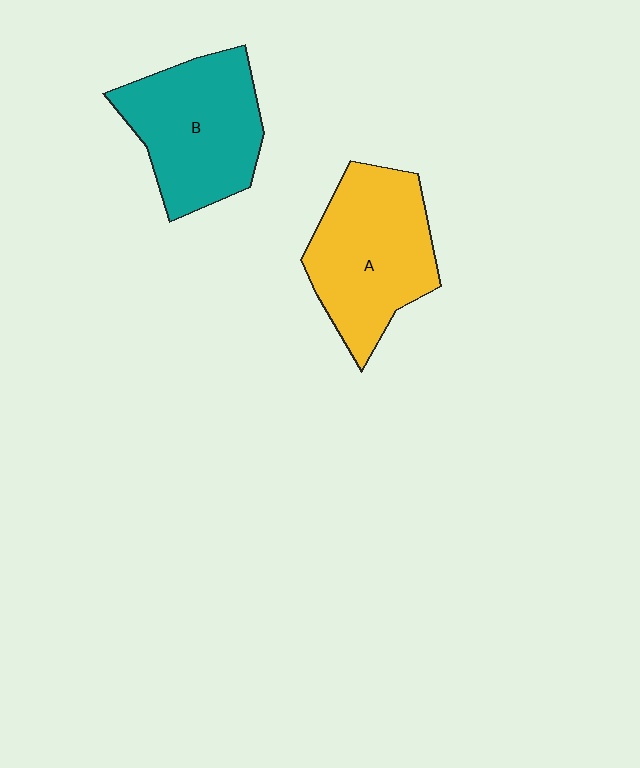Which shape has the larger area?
Shape A (yellow).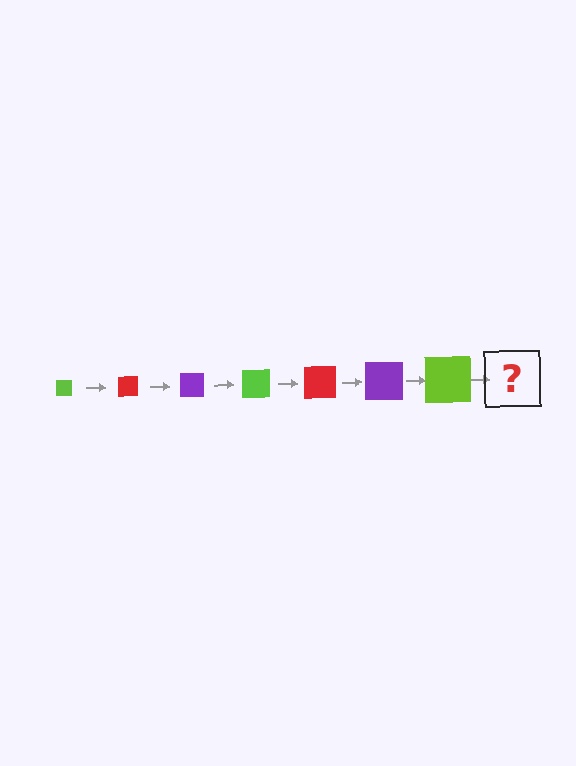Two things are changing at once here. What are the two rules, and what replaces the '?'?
The two rules are that the square grows larger each step and the color cycles through lime, red, and purple. The '?' should be a red square, larger than the previous one.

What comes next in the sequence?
The next element should be a red square, larger than the previous one.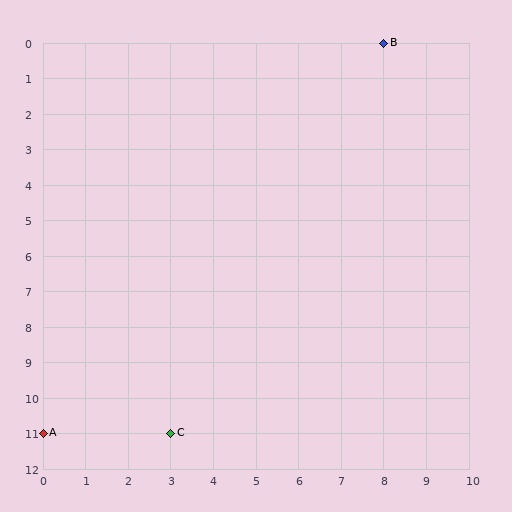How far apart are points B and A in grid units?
Points B and A are 8 columns and 11 rows apart (about 13.6 grid units diagonally).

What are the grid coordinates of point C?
Point C is at grid coordinates (3, 11).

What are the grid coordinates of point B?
Point B is at grid coordinates (8, 0).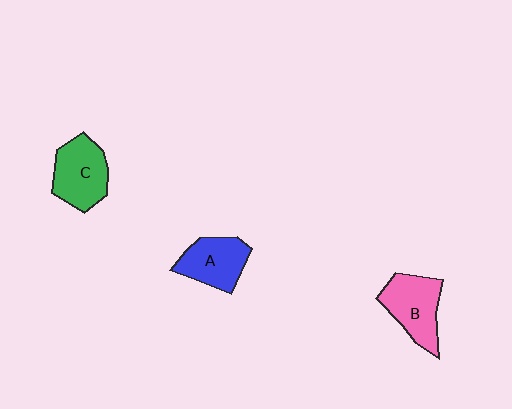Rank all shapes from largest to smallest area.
From largest to smallest: C (green), B (pink), A (blue).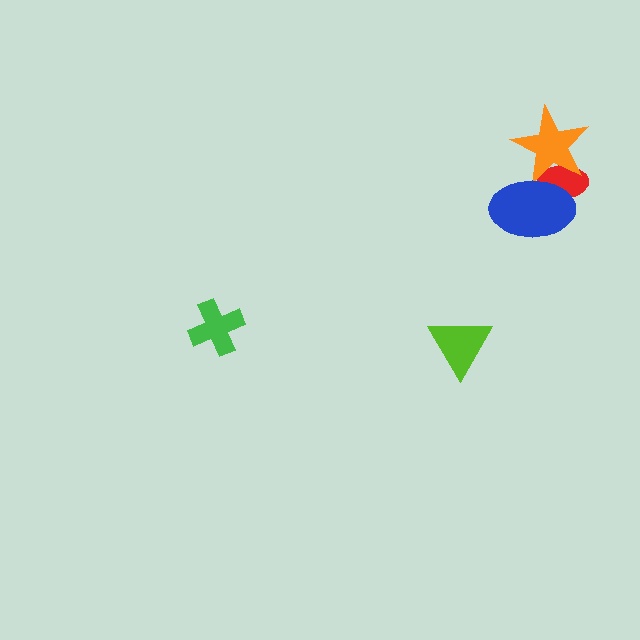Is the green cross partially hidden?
No, no other shape covers it.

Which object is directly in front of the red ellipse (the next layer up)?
The orange star is directly in front of the red ellipse.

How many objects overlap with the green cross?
0 objects overlap with the green cross.